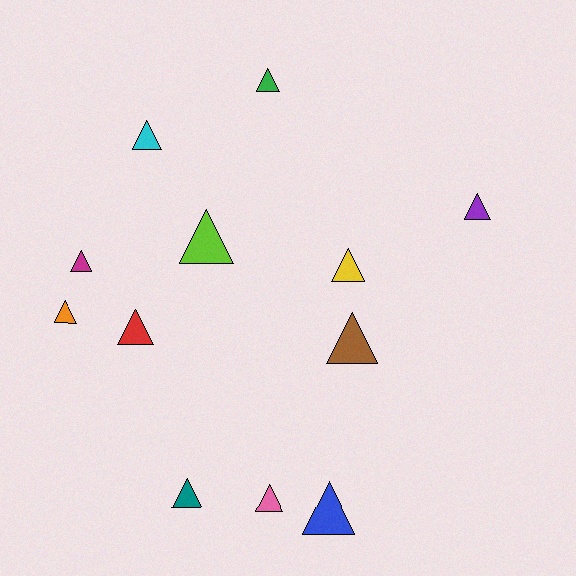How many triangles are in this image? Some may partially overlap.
There are 12 triangles.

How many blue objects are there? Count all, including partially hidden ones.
There is 1 blue object.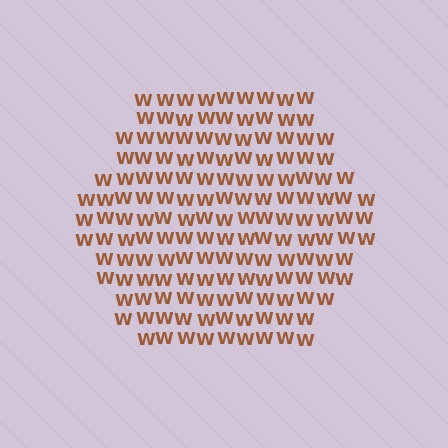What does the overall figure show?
The overall figure shows a hexagon.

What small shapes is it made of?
It is made of small letter W's.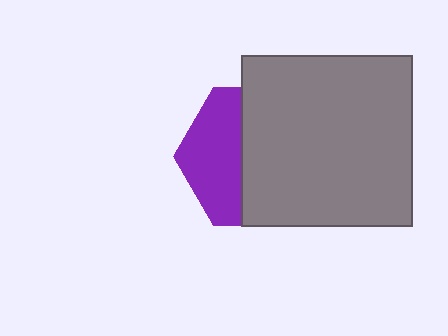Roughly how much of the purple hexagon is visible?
A small part of it is visible (roughly 40%).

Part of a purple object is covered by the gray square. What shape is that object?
It is a hexagon.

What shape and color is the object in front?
The object in front is a gray square.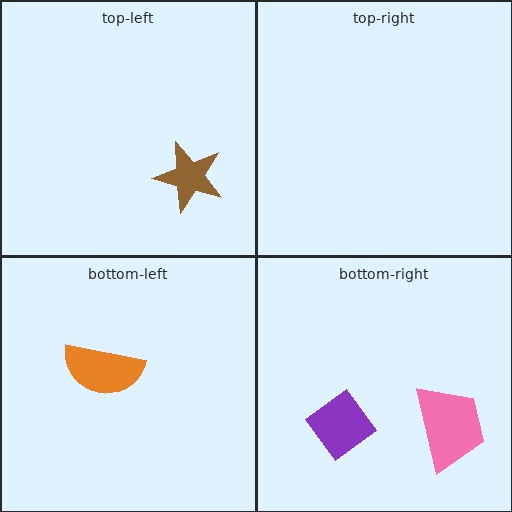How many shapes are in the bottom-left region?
1.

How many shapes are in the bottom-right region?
2.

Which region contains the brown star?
The top-left region.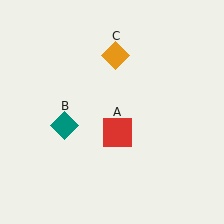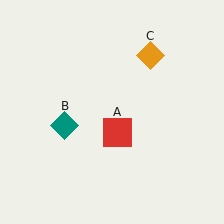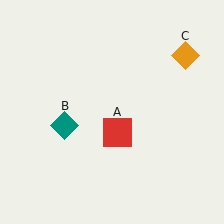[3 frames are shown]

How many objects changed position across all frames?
1 object changed position: orange diamond (object C).